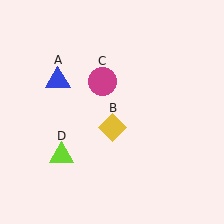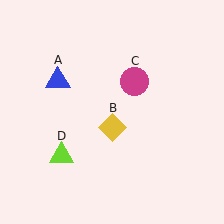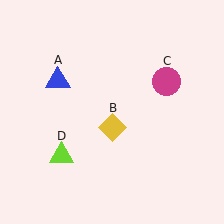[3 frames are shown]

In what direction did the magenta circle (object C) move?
The magenta circle (object C) moved right.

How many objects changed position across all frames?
1 object changed position: magenta circle (object C).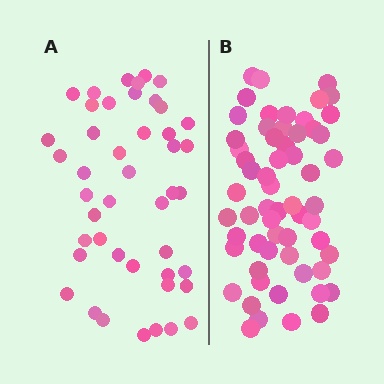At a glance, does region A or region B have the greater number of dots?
Region B (the right region) has more dots.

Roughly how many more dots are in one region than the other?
Region B has approximately 15 more dots than region A.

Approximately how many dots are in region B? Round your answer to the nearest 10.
About 60 dots.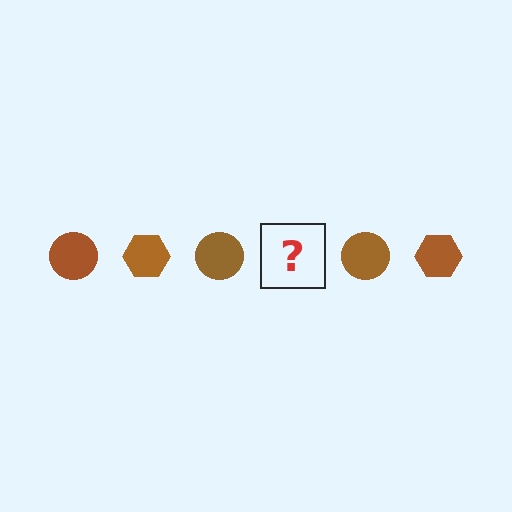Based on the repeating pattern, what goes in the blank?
The blank should be a brown hexagon.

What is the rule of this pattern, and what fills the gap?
The rule is that the pattern cycles through circle, hexagon shapes in brown. The gap should be filled with a brown hexagon.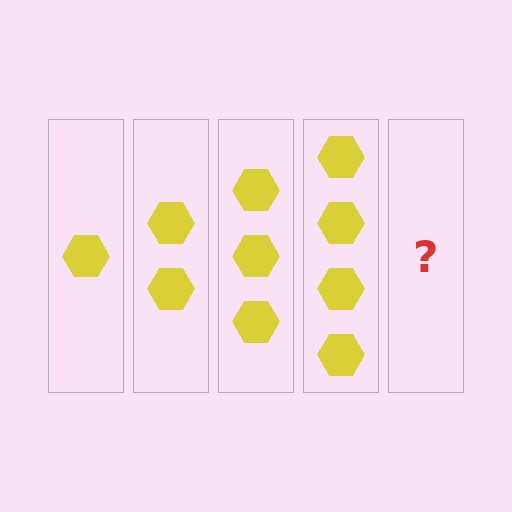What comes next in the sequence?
The next element should be 5 hexagons.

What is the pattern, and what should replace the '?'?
The pattern is that each step adds one more hexagon. The '?' should be 5 hexagons.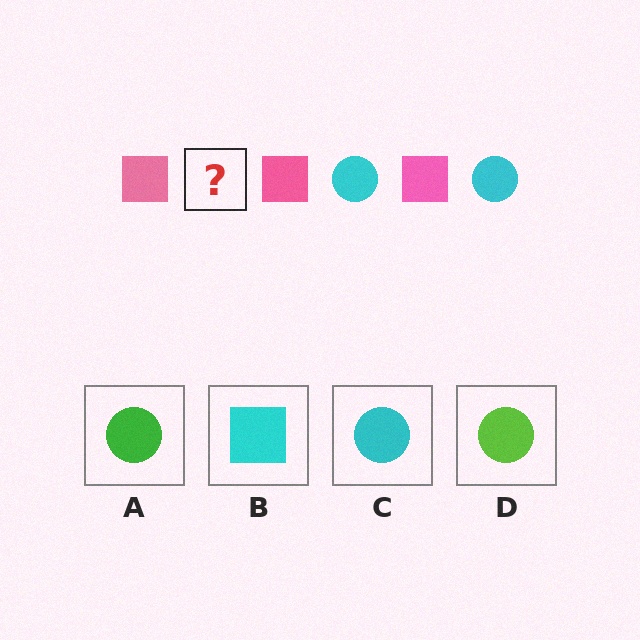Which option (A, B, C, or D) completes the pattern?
C.